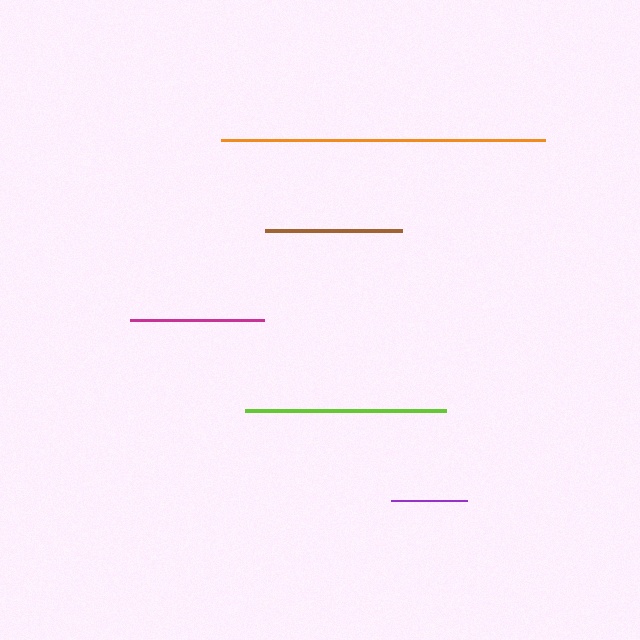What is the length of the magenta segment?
The magenta segment is approximately 135 pixels long.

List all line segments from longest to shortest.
From longest to shortest: orange, lime, brown, magenta, purple.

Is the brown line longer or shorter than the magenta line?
The brown line is longer than the magenta line.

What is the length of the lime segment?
The lime segment is approximately 201 pixels long.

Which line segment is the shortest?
The purple line is the shortest at approximately 76 pixels.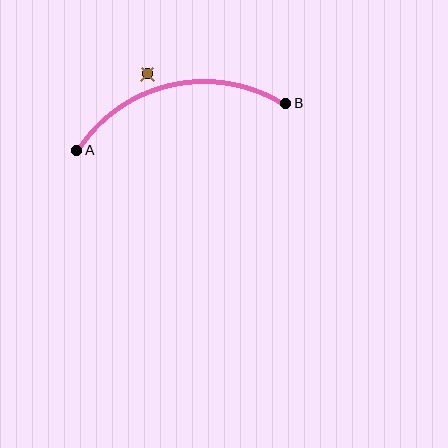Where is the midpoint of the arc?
The arc midpoint is the point on the curve farthest from the straight line joining A and B. It sits above that line.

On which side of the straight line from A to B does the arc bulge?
The arc bulges above the straight line connecting A and B.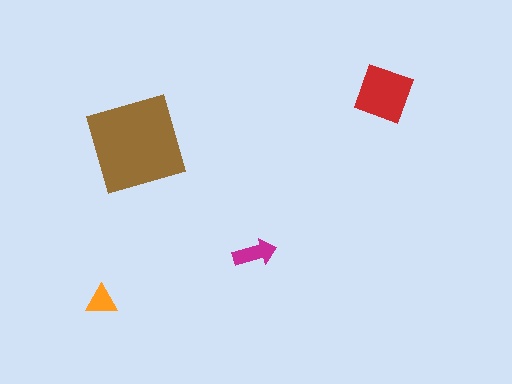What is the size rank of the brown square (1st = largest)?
1st.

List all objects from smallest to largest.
The orange triangle, the magenta arrow, the red diamond, the brown square.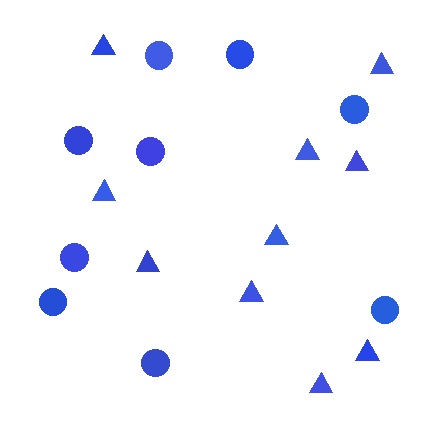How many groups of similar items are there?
There are 2 groups: one group of circles (9) and one group of triangles (10).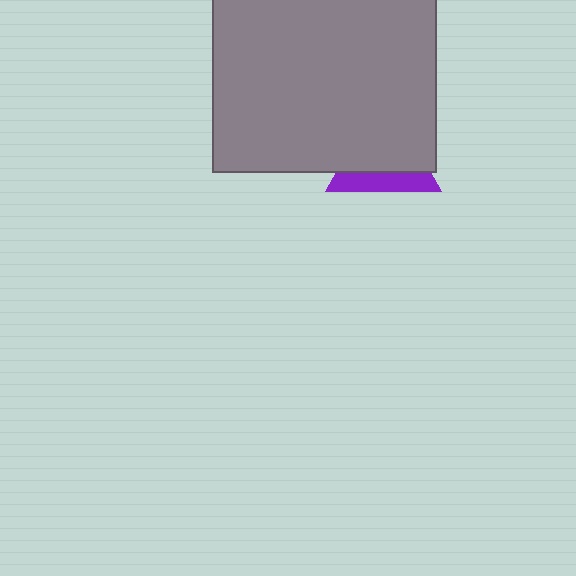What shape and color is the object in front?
The object in front is a gray square.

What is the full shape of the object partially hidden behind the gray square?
The partially hidden object is a purple triangle.